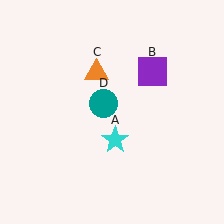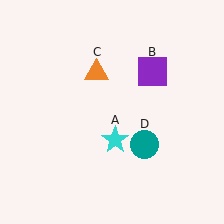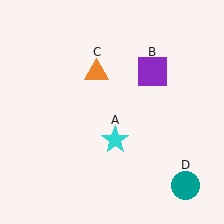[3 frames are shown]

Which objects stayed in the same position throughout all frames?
Cyan star (object A) and purple square (object B) and orange triangle (object C) remained stationary.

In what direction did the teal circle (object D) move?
The teal circle (object D) moved down and to the right.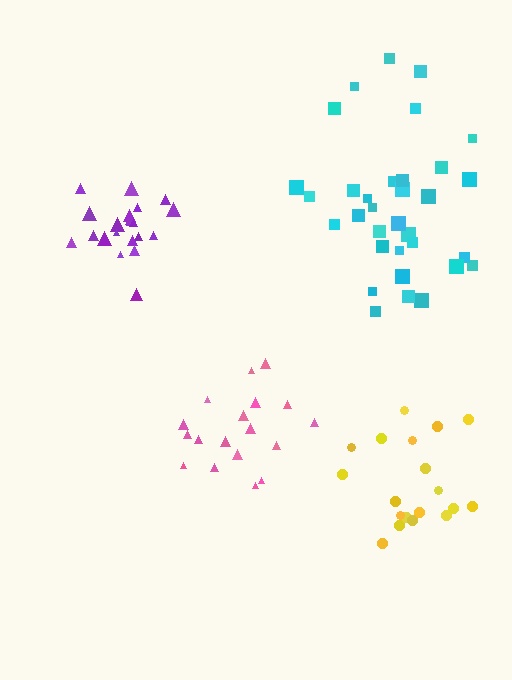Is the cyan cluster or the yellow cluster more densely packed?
Yellow.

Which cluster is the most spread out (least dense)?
Cyan.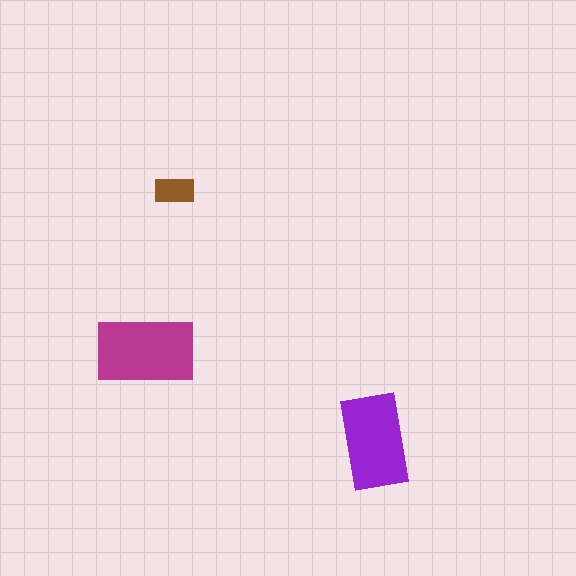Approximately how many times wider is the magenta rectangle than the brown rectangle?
About 2.5 times wider.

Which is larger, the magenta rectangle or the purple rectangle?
The magenta one.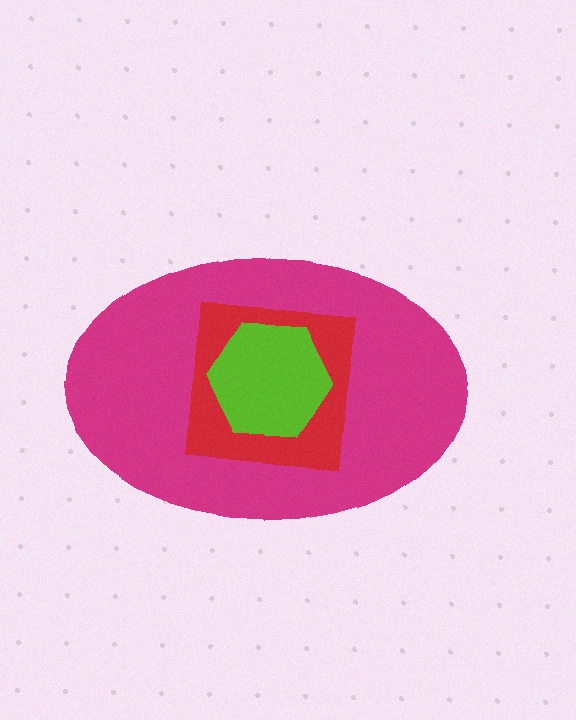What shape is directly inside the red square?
The lime hexagon.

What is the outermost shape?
The magenta ellipse.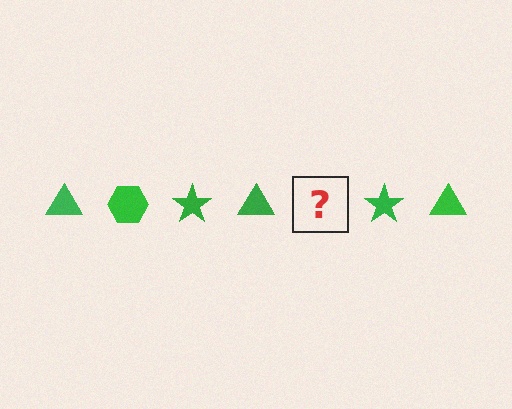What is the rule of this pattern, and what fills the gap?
The rule is that the pattern cycles through triangle, hexagon, star shapes in green. The gap should be filled with a green hexagon.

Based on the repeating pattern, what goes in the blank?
The blank should be a green hexagon.